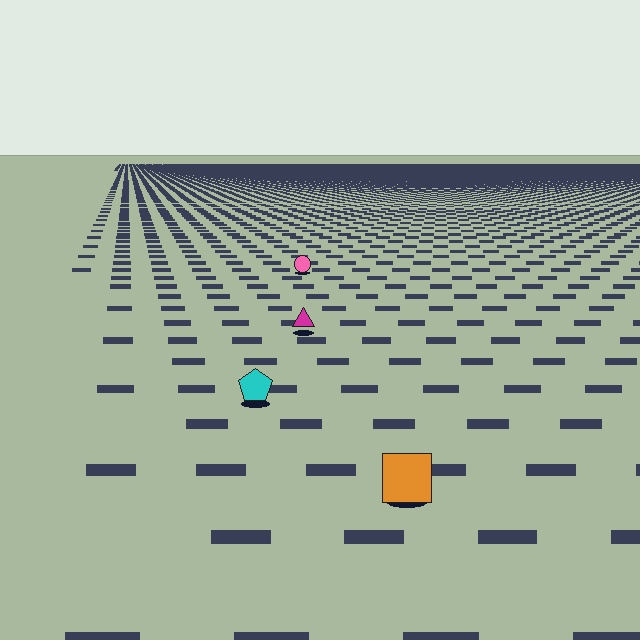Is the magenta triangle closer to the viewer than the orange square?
No. The orange square is closer — you can tell from the texture gradient: the ground texture is coarser near it.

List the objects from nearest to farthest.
From nearest to farthest: the orange square, the cyan pentagon, the magenta triangle, the pink circle.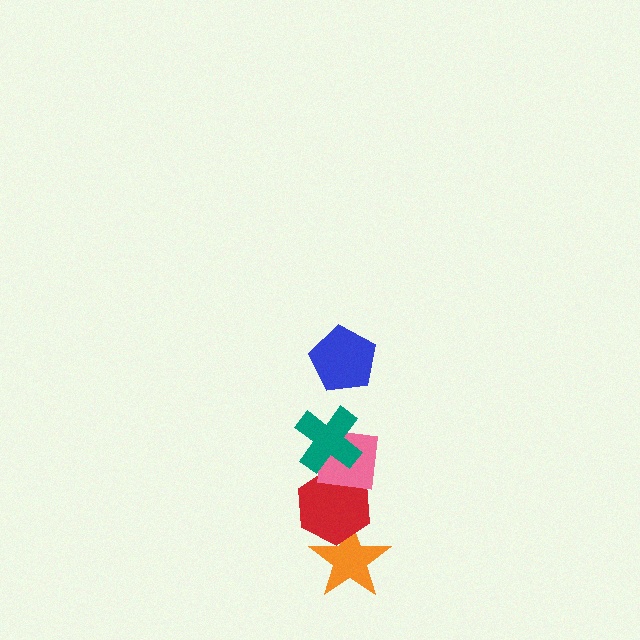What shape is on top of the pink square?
The teal cross is on top of the pink square.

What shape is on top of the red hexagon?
The pink square is on top of the red hexagon.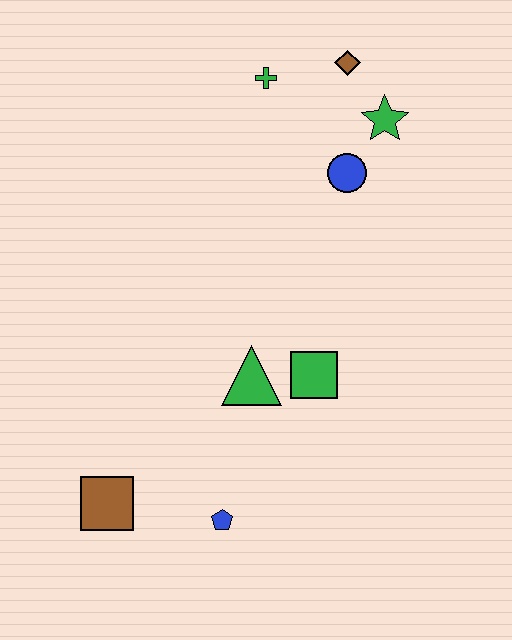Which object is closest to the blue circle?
The green star is closest to the blue circle.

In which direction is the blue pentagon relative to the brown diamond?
The blue pentagon is below the brown diamond.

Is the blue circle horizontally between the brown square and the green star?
Yes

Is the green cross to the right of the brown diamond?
No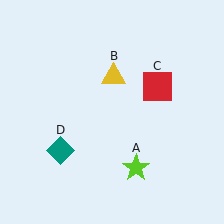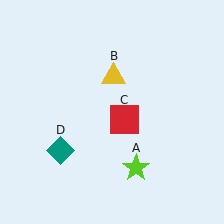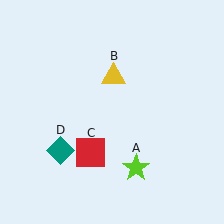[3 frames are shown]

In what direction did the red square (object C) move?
The red square (object C) moved down and to the left.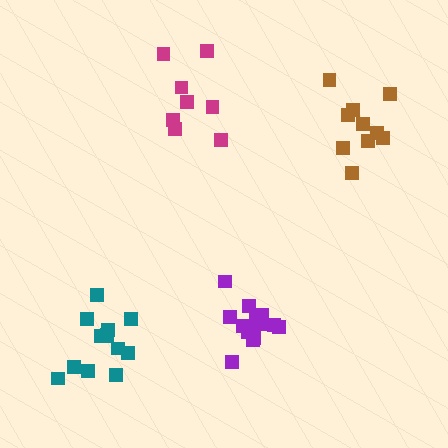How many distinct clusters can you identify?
There are 4 distinct clusters.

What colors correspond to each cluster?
The clusters are colored: brown, purple, magenta, teal.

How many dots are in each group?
Group 1: 10 dots, Group 2: 14 dots, Group 3: 8 dots, Group 4: 13 dots (45 total).